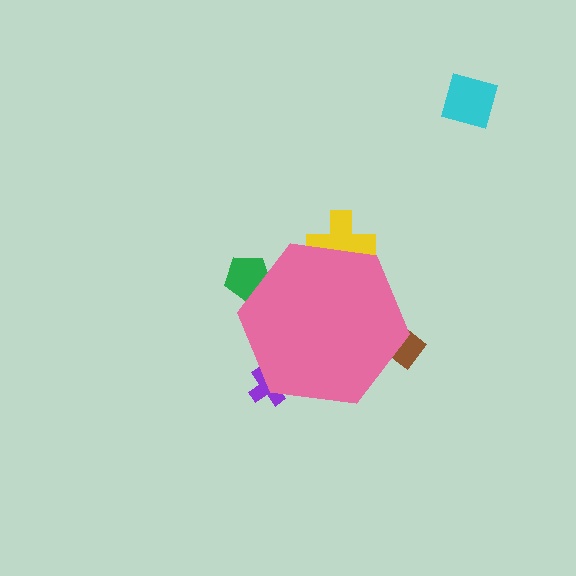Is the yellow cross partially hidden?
Yes, the yellow cross is partially hidden behind the pink hexagon.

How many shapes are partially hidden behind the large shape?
4 shapes are partially hidden.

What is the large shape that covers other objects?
A pink hexagon.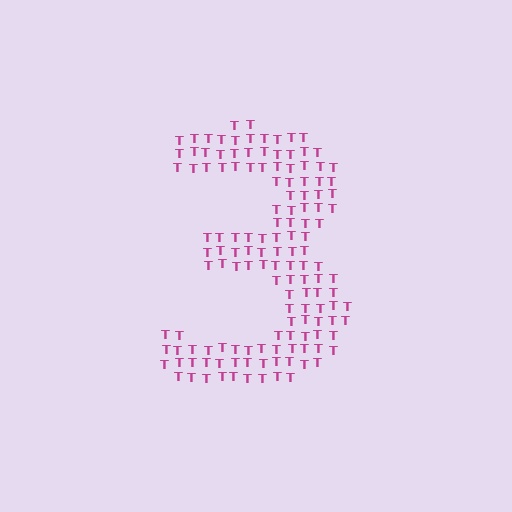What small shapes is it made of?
It is made of small letter T's.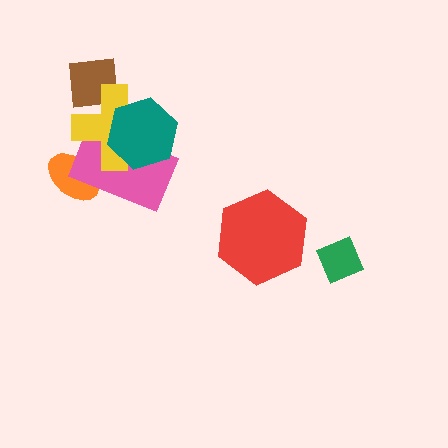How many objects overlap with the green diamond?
0 objects overlap with the green diamond.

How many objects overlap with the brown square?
1 object overlaps with the brown square.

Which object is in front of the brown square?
The yellow cross is in front of the brown square.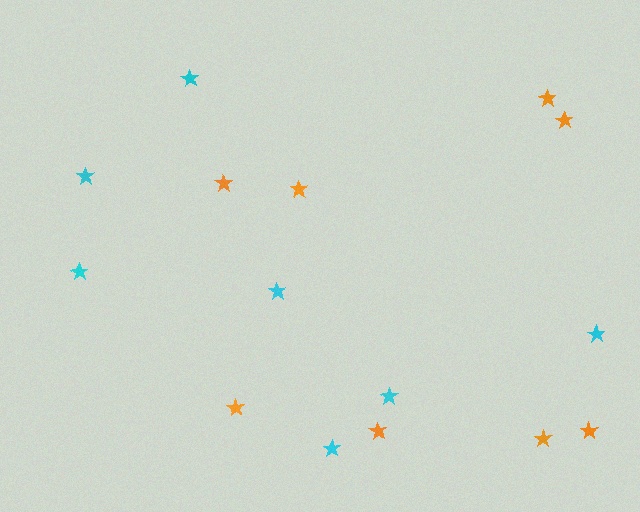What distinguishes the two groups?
There are 2 groups: one group of orange stars (8) and one group of cyan stars (7).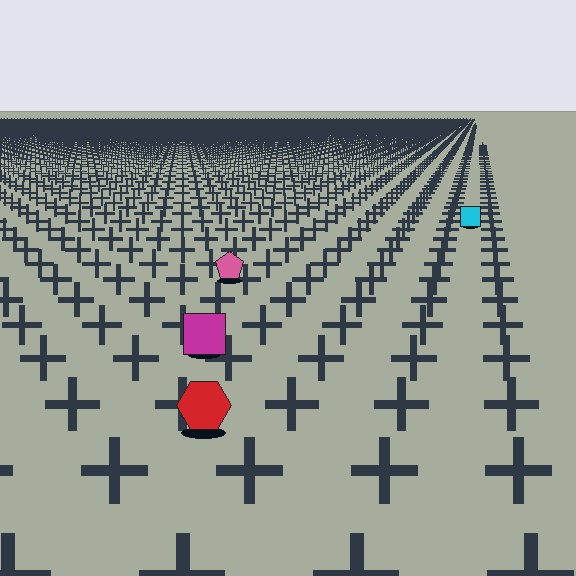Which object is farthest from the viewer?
The cyan square is farthest from the viewer. It appears smaller and the ground texture around it is denser.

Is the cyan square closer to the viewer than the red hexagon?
No. The red hexagon is closer — you can tell from the texture gradient: the ground texture is coarser near it.